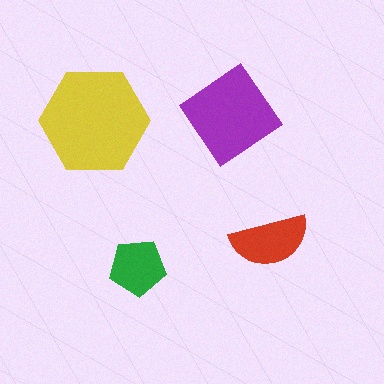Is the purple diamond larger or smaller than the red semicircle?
Larger.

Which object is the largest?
The yellow hexagon.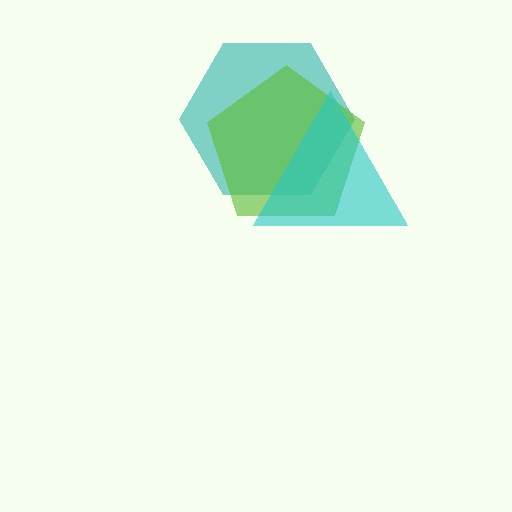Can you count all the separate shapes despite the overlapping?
Yes, there are 3 separate shapes.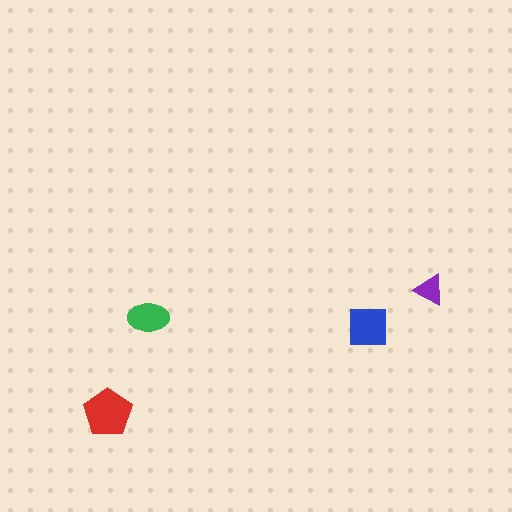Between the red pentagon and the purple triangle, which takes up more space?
The red pentagon.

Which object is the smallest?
The purple triangle.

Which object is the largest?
The red pentagon.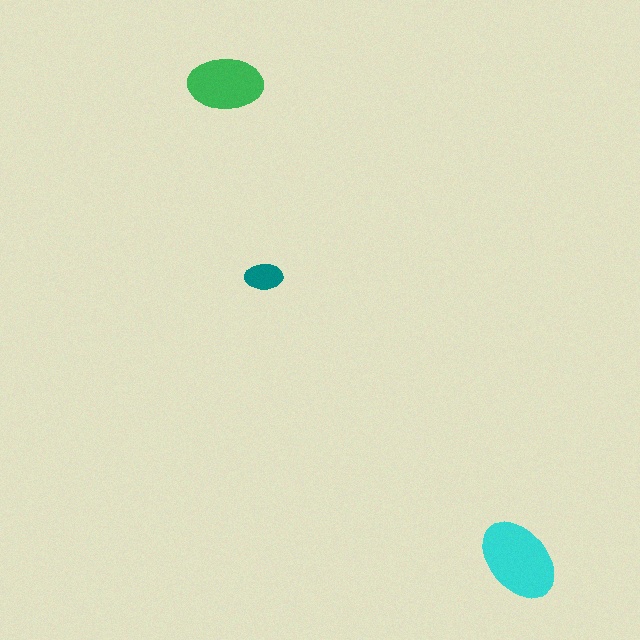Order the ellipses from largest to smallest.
the cyan one, the green one, the teal one.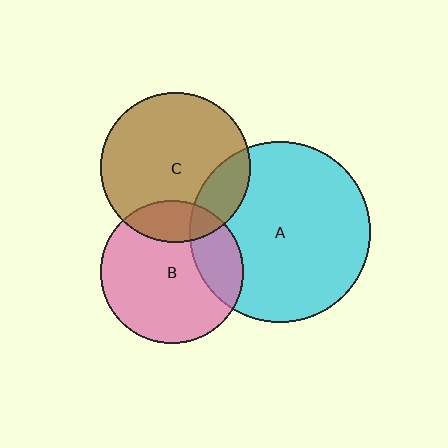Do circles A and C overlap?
Yes.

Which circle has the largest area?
Circle A (cyan).